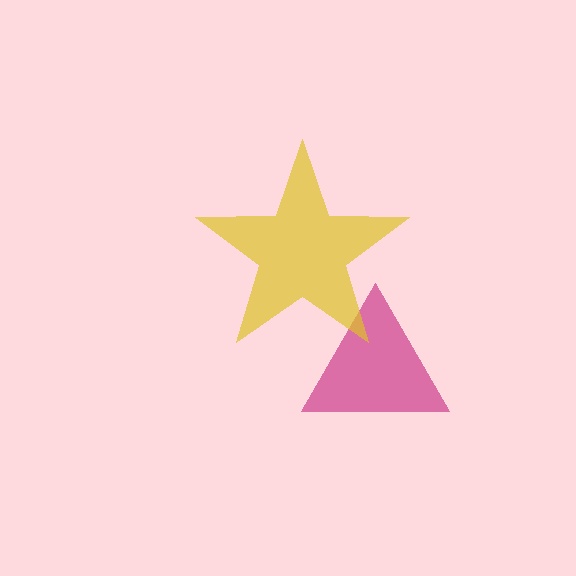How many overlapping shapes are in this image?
There are 2 overlapping shapes in the image.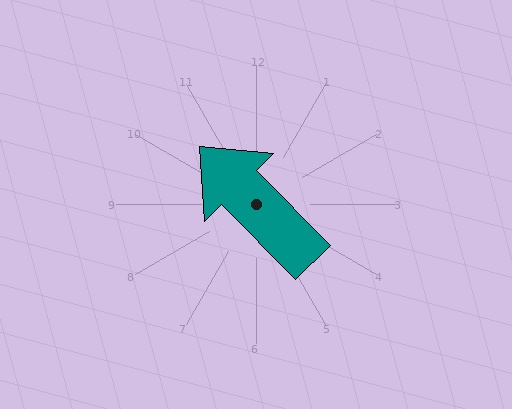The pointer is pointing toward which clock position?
Roughly 11 o'clock.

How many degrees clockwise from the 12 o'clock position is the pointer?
Approximately 315 degrees.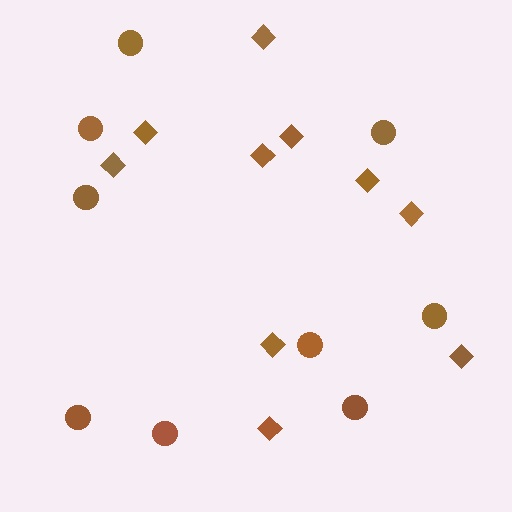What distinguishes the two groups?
There are 2 groups: one group of circles (9) and one group of diamonds (10).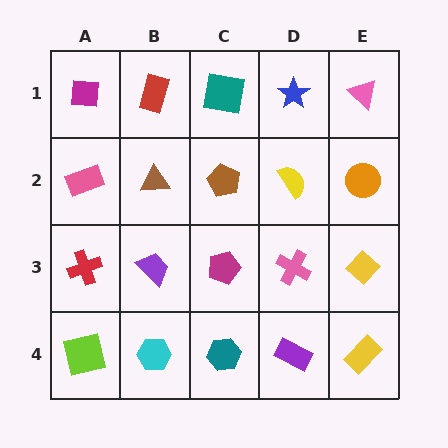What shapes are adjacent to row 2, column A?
A magenta square (row 1, column A), a red cross (row 3, column A), a brown triangle (row 2, column B).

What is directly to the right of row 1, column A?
A red rectangle.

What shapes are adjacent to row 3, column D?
A yellow semicircle (row 2, column D), a purple rectangle (row 4, column D), a magenta pentagon (row 3, column C), a yellow diamond (row 3, column E).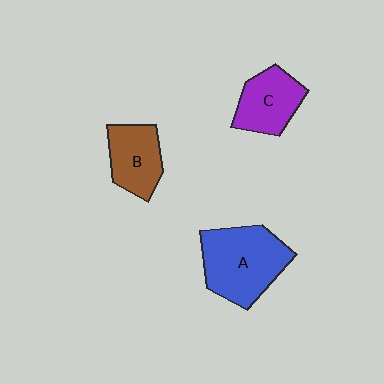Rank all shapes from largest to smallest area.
From largest to smallest: A (blue), C (purple), B (brown).